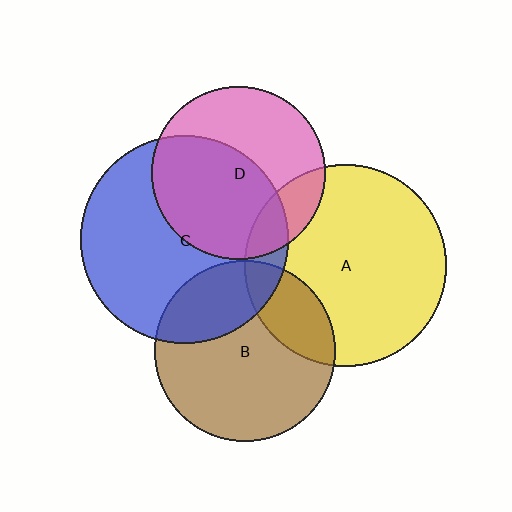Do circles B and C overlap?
Yes.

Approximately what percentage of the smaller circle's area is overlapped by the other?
Approximately 25%.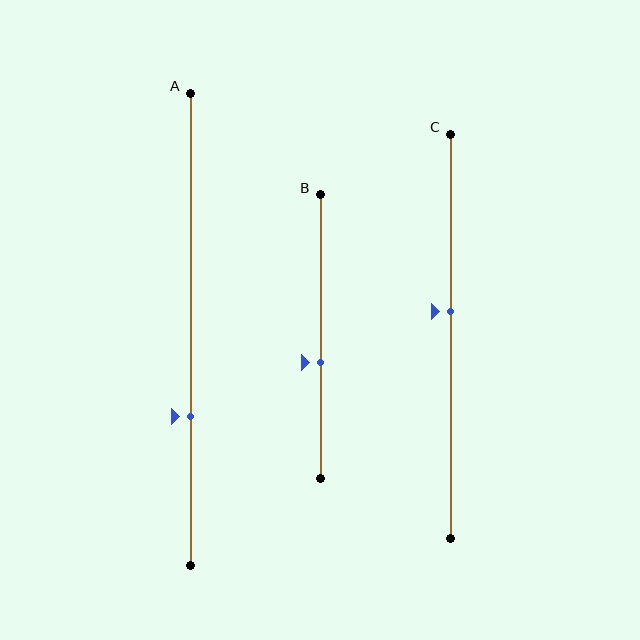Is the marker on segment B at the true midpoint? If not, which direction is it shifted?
No, the marker on segment B is shifted downward by about 9% of the segment length.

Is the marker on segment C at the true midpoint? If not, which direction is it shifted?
No, the marker on segment C is shifted upward by about 6% of the segment length.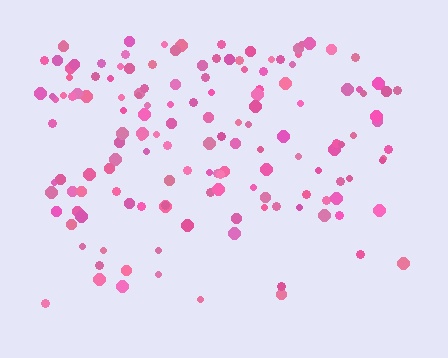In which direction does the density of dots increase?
From bottom to top, with the top side densest.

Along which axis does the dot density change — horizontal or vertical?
Vertical.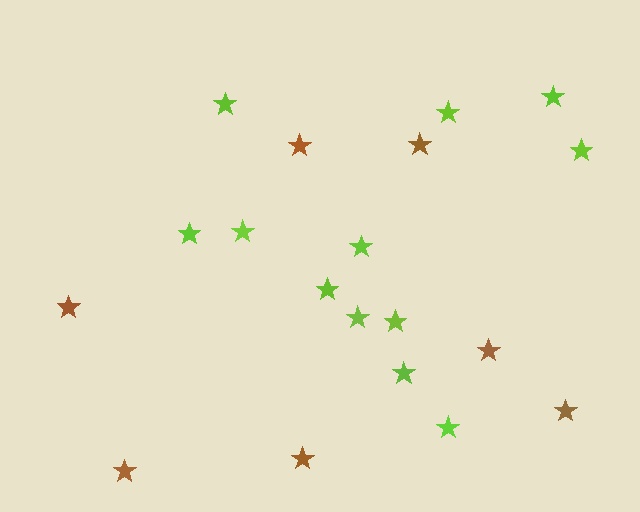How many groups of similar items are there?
There are 2 groups: one group of brown stars (7) and one group of lime stars (12).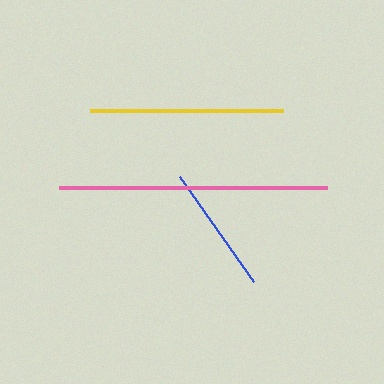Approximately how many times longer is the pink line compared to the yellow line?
The pink line is approximately 1.4 times the length of the yellow line.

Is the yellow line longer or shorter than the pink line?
The pink line is longer than the yellow line.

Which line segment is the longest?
The pink line is the longest at approximately 268 pixels.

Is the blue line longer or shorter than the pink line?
The pink line is longer than the blue line.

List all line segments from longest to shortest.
From longest to shortest: pink, yellow, blue.